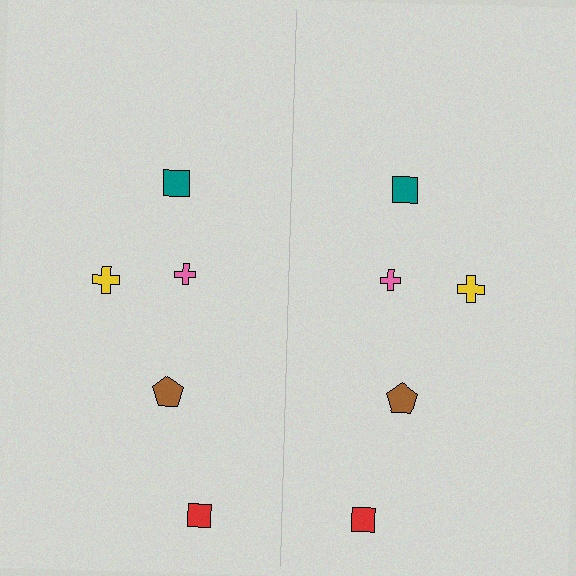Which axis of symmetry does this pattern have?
The pattern has a vertical axis of symmetry running through the center of the image.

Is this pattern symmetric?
Yes, this pattern has bilateral (reflection) symmetry.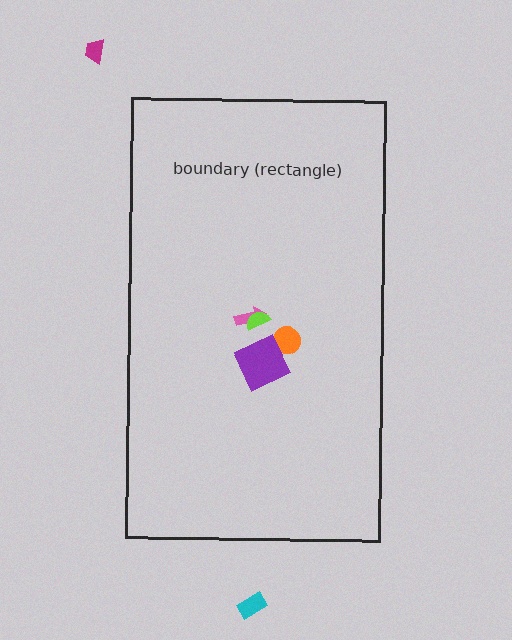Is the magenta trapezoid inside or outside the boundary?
Outside.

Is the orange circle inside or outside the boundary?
Inside.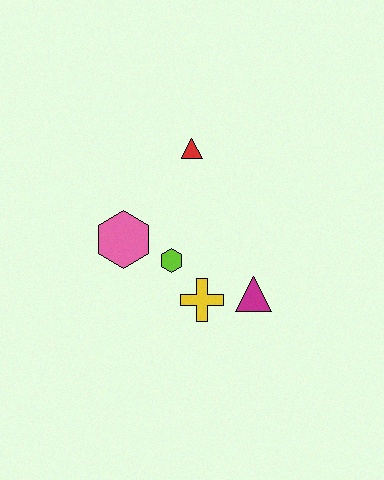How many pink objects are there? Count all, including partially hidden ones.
There is 1 pink object.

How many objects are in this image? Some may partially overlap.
There are 5 objects.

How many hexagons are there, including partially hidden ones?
There are 2 hexagons.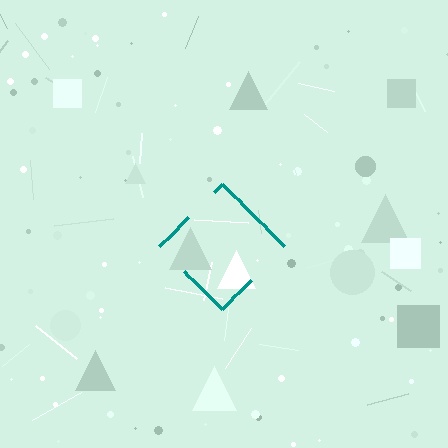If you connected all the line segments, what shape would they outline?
They would outline a diamond.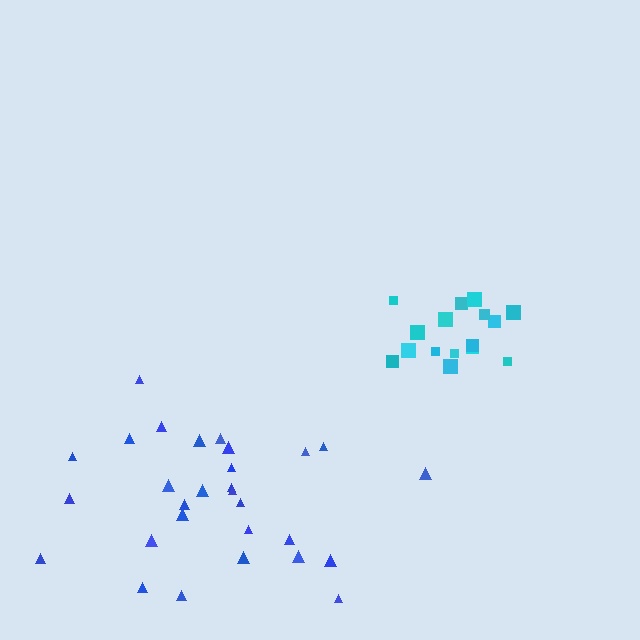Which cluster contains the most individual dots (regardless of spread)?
Blue (29).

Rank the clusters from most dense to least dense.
cyan, blue.